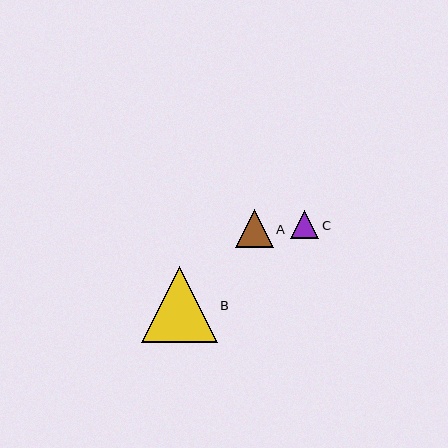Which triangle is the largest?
Triangle B is the largest with a size of approximately 76 pixels.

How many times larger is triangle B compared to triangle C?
Triangle B is approximately 2.7 times the size of triangle C.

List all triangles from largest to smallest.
From largest to smallest: B, A, C.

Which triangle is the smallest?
Triangle C is the smallest with a size of approximately 28 pixels.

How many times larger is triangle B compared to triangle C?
Triangle B is approximately 2.7 times the size of triangle C.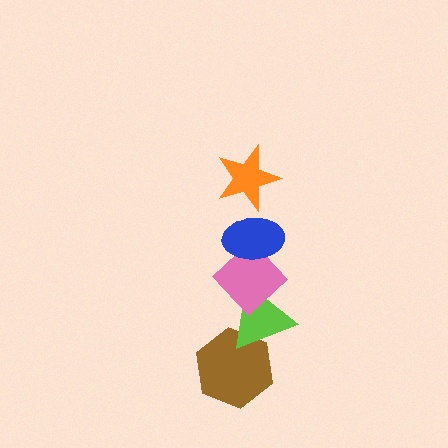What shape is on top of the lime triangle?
The pink diamond is on top of the lime triangle.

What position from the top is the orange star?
The orange star is 1st from the top.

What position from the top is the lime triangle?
The lime triangle is 4th from the top.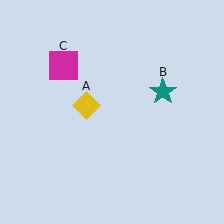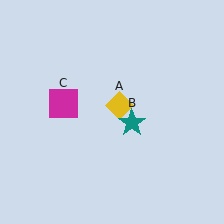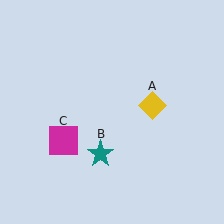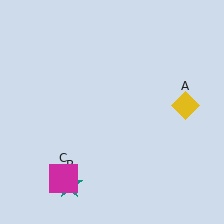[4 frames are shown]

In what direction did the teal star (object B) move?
The teal star (object B) moved down and to the left.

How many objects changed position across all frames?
3 objects changed position: yellow diamond (object A), teal star (object B), magenta square (object C).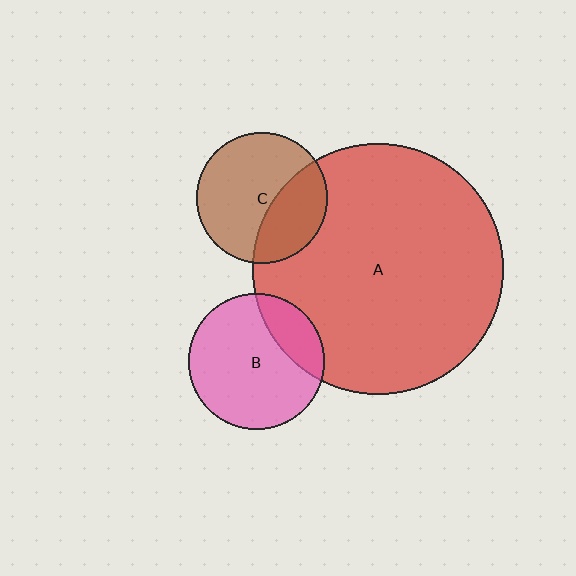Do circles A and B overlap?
Yes.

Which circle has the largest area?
Circle A (red).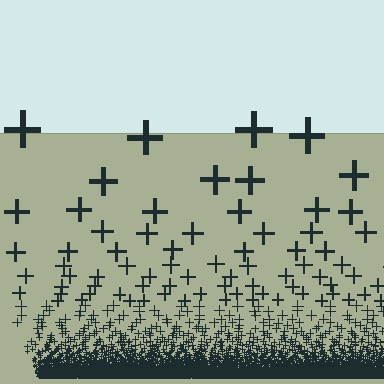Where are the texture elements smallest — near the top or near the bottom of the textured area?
Near the bottom.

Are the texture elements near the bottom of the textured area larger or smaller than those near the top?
Smaller. The gradient is inverted — elements near the bottom are smaller and denser.